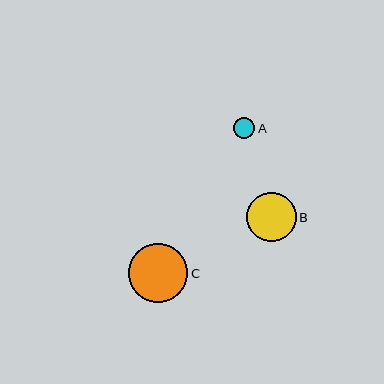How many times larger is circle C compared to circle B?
Circle C is approximately 1.2 times the size of circle B.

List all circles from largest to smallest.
From largest to smallest: C, B, A.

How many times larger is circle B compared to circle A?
Circle B is approximately 2.3 times the size of circle A.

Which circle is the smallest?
Circle A is the smallest with a size of approximately 21 pixels.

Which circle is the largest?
Circle C is the largest with a size of approximately 59 pixels.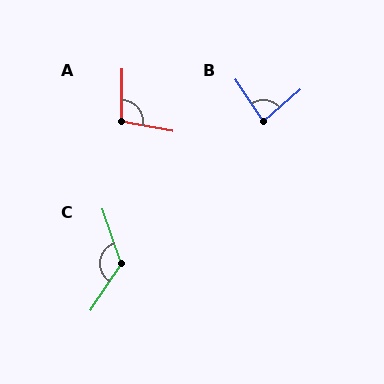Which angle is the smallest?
B, at approximately 82 degrees.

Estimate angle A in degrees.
Approximately 100 degrees.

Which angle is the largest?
C, at approximately 128 degrees.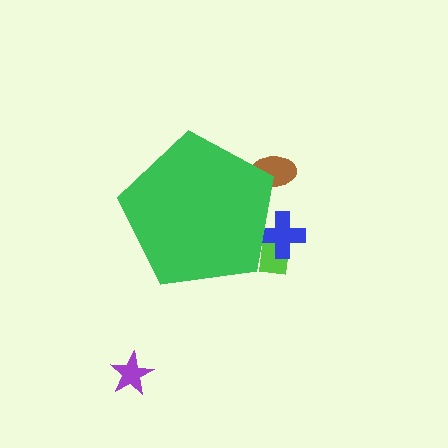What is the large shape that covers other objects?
A green pentagon.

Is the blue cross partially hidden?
Yes, the blue cross is partially hidden behind the green pentagon.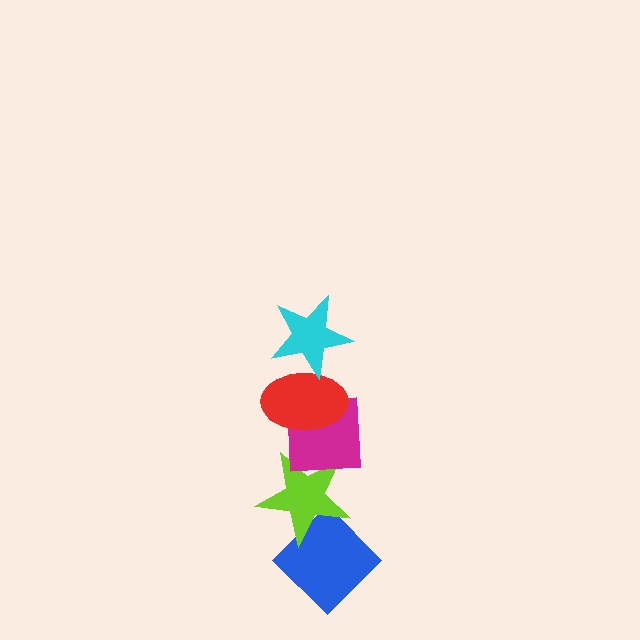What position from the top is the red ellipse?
The red ellipse is 2nd from the top.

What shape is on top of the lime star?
The magenta square is on top of the lime star.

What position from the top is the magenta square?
The magenta square is 3rd from the top.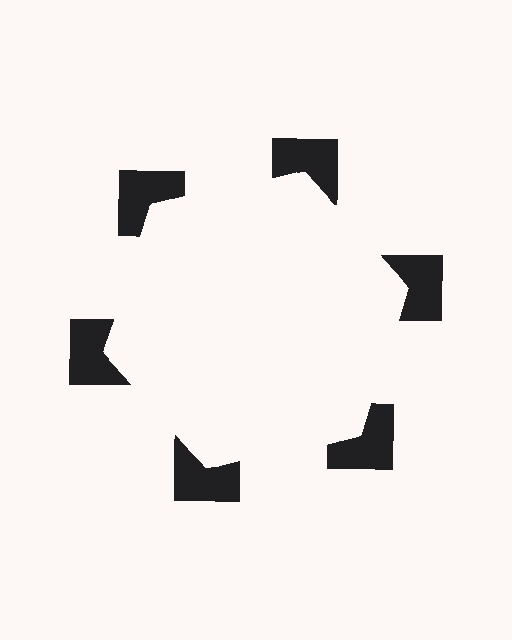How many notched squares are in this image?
There are 6 — one at each vertex of the illusory hexagon.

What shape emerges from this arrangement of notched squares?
An illusory hexagon — its edges are inferred from the aligned wedge cuts in the notched squares, not physically drawn.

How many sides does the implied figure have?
6 sides.